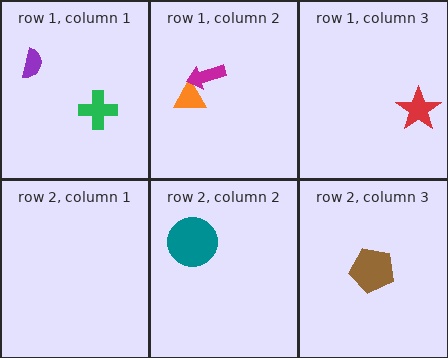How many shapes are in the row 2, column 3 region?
1.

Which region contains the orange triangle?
The row 1, column 2 region.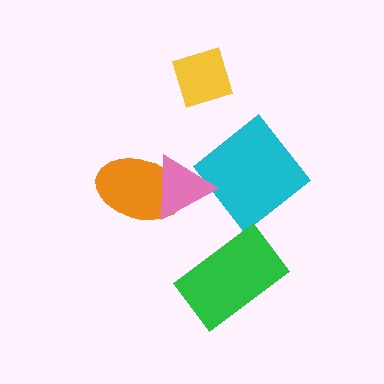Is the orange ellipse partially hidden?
Yes, it is partially covered by another shape.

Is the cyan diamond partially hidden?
No, no other shape covers it.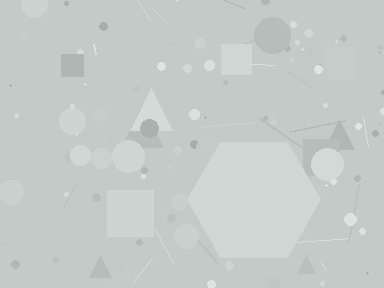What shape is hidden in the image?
A hexagon is hidden in the image.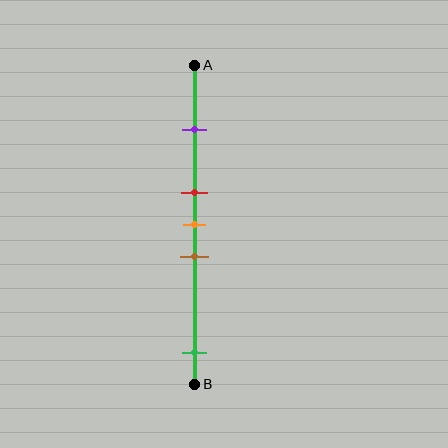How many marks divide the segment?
There are 5 marks dividing the segment.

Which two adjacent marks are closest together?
The red and orange marks are the closest adjacent pair.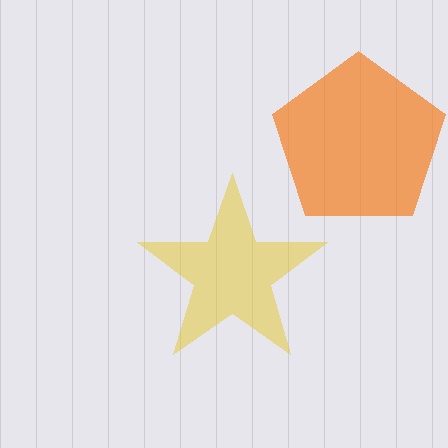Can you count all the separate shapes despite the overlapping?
Yes, there are 2 separate shapes.